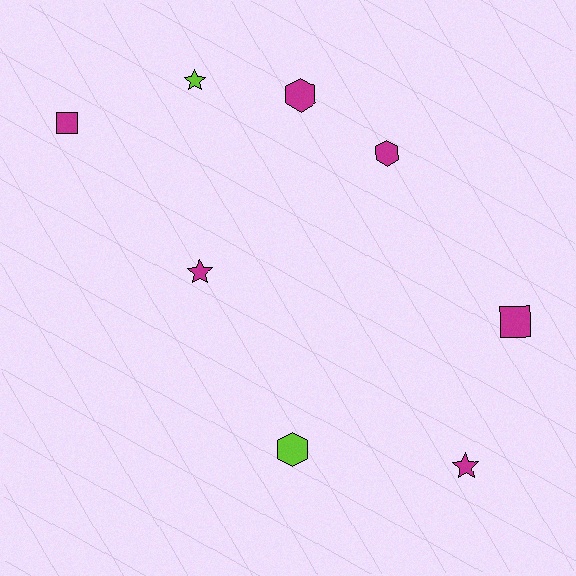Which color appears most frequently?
Magenta, with 6 objects.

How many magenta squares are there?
There are 2 magenta squares.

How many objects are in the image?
There are 8 objects.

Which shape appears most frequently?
Hexagon, with 3 objects.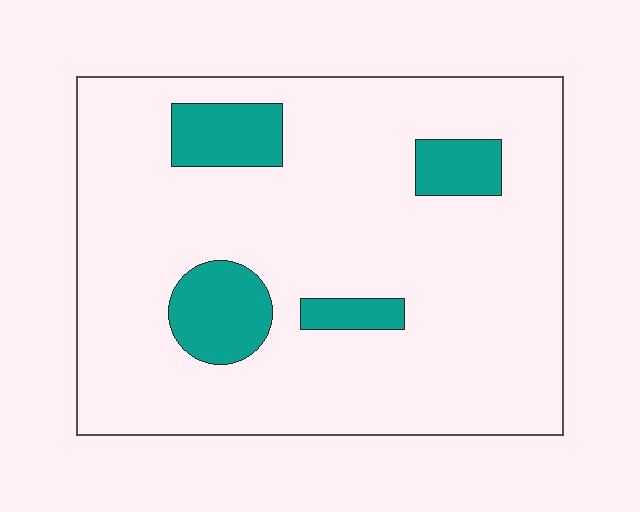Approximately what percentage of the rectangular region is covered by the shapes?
Approximately 15%.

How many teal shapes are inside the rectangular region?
4.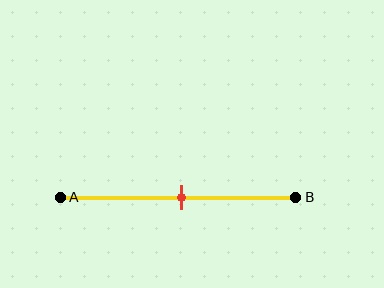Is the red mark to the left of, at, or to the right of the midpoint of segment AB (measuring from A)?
The red mark is approximately at the midpoint of segment AB.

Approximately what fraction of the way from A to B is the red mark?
The red mark is approximately 50% of the way from A to B.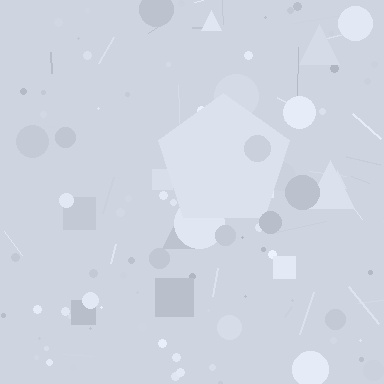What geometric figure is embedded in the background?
A pentagon is embedded in the background.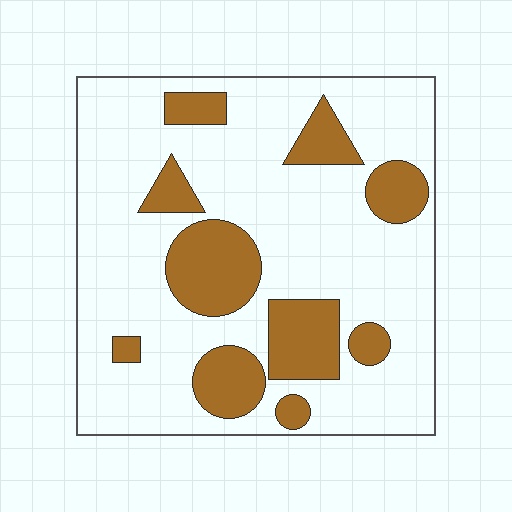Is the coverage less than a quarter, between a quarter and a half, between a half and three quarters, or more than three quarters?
Less than a quarter.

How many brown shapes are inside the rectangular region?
10.